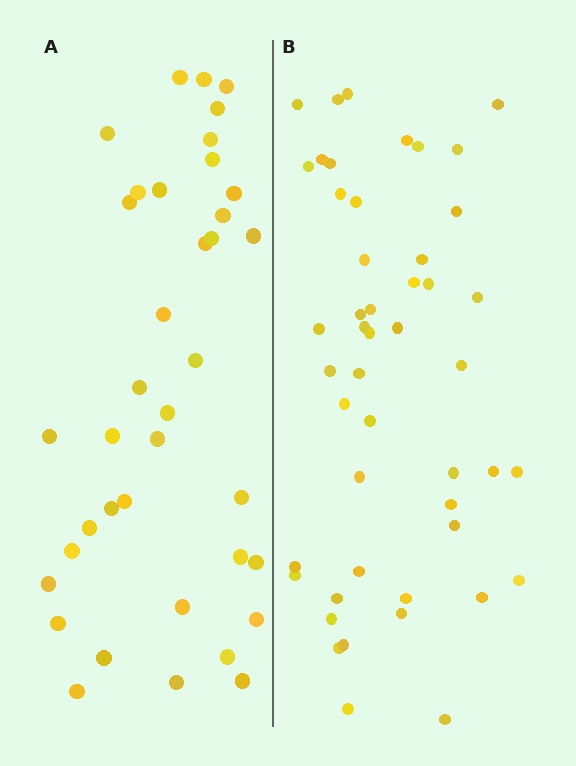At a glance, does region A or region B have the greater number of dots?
Region B (the right region) has more dots.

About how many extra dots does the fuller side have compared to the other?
Region B has roughly 10 or so more dots than region A.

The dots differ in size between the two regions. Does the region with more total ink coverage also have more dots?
No. Region A has more total ink coverage because its dots are larger, but region B actually contains more individual dots. Total area can be misleading — the number of items is what matters here.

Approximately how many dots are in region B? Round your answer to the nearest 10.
About 50 dots. (The exact count is 48, which rounds to 50.)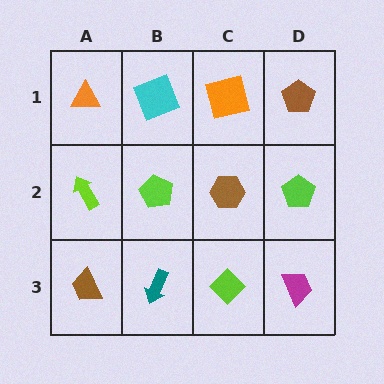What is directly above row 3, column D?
A lime pentagon.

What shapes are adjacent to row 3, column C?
A brown hexagon (row 2, column C), a teal arrow (row 3, column B), a magenta trapezoid (row 3, column D).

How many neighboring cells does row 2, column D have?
3.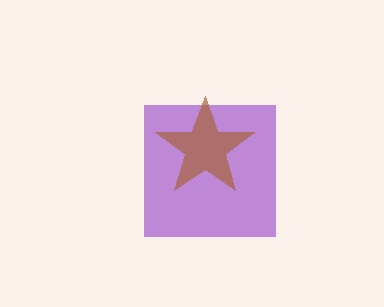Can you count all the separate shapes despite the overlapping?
Yes, there are 2 separate shapes.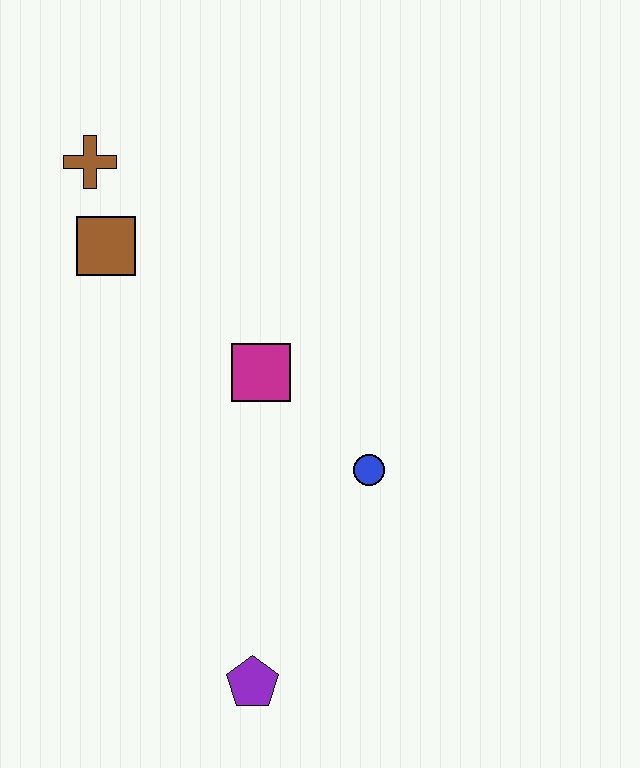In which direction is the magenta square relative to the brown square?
The magenta square is to the right of the brown square.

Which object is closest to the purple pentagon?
The blue circle is closest to the purple pentagon.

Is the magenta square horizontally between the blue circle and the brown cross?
Yes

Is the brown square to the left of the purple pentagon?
Yes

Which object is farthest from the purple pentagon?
The brown cross is farthest from the purple pentagon.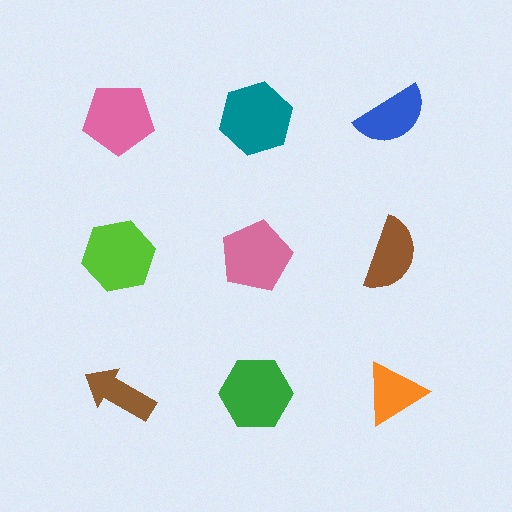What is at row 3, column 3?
An orange triangle.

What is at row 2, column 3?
A brown semicircle.